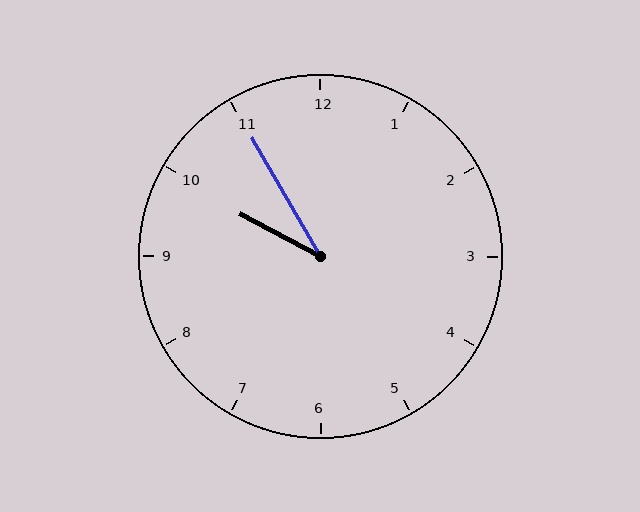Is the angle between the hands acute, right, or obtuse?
It is acute.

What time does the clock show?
9:55.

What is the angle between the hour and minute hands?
Approximately 32 degrees.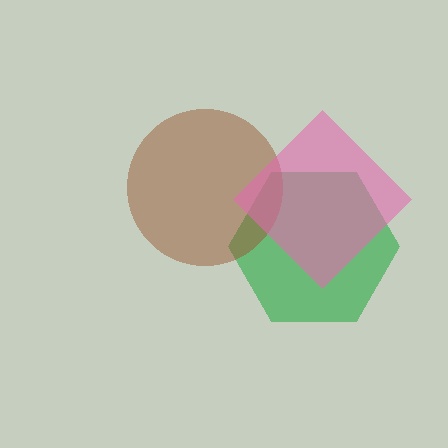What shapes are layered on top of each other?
The layered shapes are: a green hexagon, a brown circle, a pink diamond.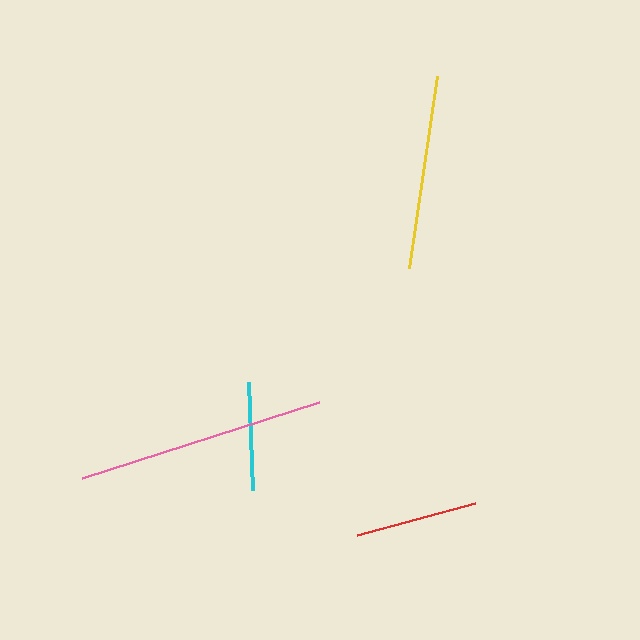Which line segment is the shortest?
The cyan line is the shortest at approximately 108 pixels.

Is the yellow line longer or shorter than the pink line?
The pink line is longer than the yellow line.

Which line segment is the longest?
The pink line is the longest at approximately 249 pixels.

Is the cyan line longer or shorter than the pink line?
The pink line is longer than the cyan line.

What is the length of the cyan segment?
The cyan segment is approximately 108 pixels long.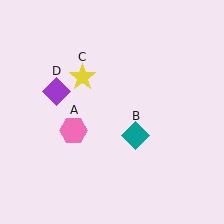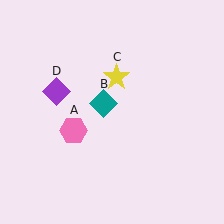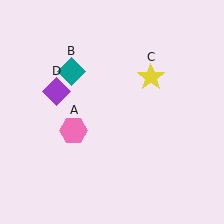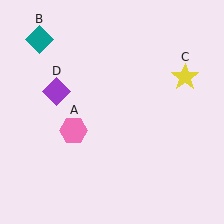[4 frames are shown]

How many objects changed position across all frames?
2 objects changed position: teal diamond (object B), yellow star (object C).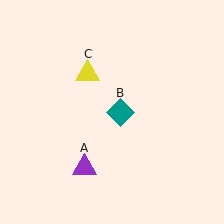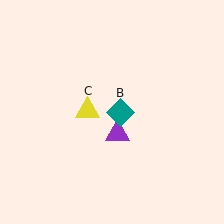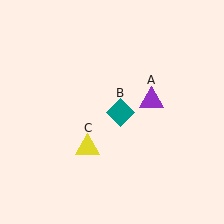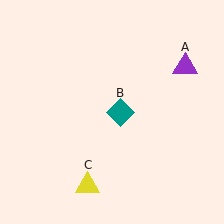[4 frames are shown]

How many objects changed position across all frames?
2 objects changed position: purple triangle (object A), yellow triangle (object C).